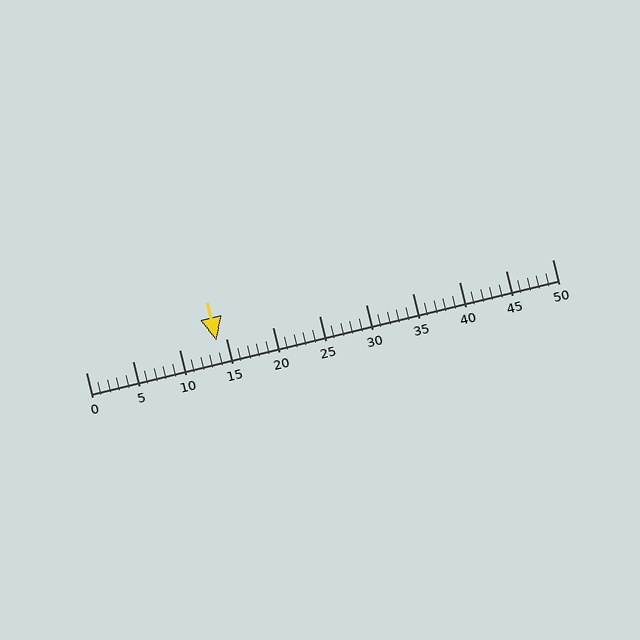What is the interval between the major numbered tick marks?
The major tick marks are spaced 5 units apart.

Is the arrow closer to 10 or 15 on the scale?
The arrow is closer to 15.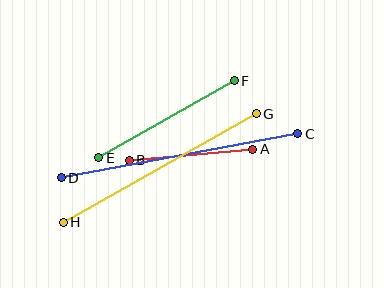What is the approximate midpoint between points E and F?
The midpoint is at approximately (167, 119) pixels.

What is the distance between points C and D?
The distance is approximately 241 pixels.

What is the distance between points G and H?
The distance is approximately 222 pixels.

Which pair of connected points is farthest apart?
Points C and D are farthest apart.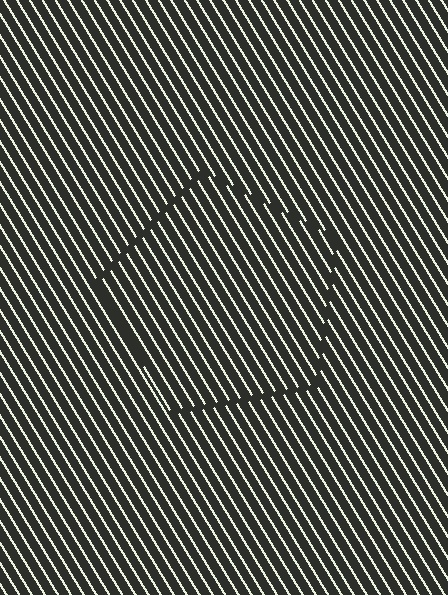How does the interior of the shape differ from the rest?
The interior of the shape contains the same grating, shifted by half a period — the contour is defined by the phase discontinuity where line-ends from the inner and outer gratings abut.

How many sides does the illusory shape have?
5 sides — the line-ends trace a pentagon.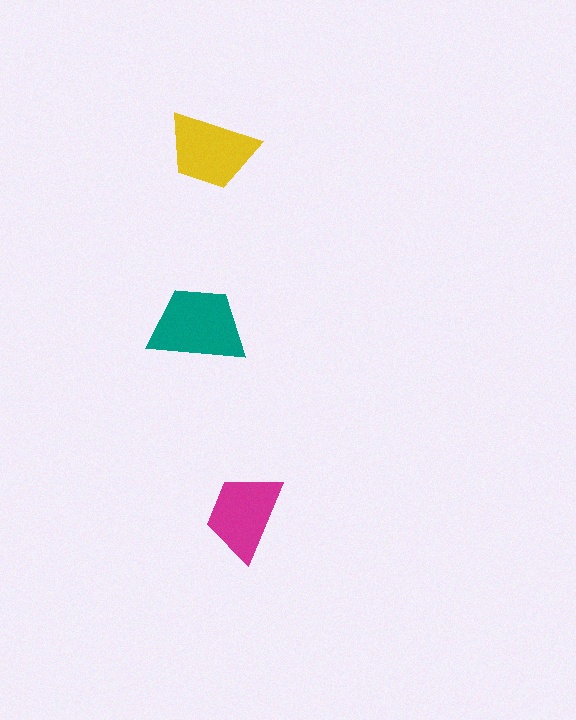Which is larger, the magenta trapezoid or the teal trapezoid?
The teal one.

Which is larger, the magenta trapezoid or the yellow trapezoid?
The yellow one.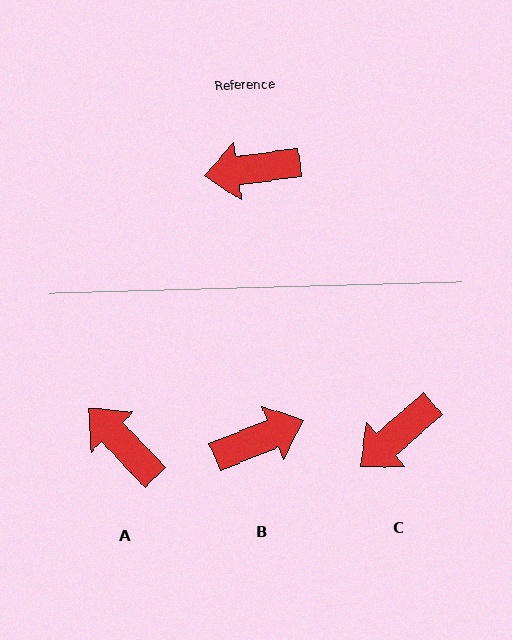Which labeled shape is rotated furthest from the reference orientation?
B, about 165 degrees away.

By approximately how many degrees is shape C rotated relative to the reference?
Approximately 33 degrees counter-clockwise.